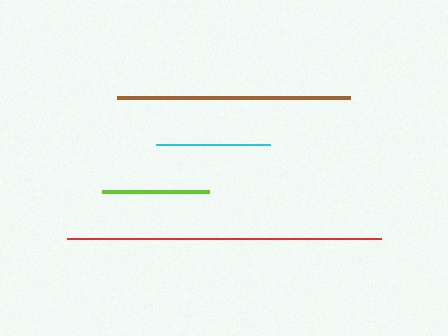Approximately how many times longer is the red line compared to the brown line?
The red line is approximately 1.3 times the length of the brown line.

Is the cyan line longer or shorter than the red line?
The red line is longer than the cyan line.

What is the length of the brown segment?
The brown segment is approximately 232 pixels long.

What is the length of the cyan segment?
The cyan segment is approximately 113 pixels long.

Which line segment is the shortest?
The lime line is the shortest at approximately 107 pixels.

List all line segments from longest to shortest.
From longest to shortest: red, brown, cyan, lime.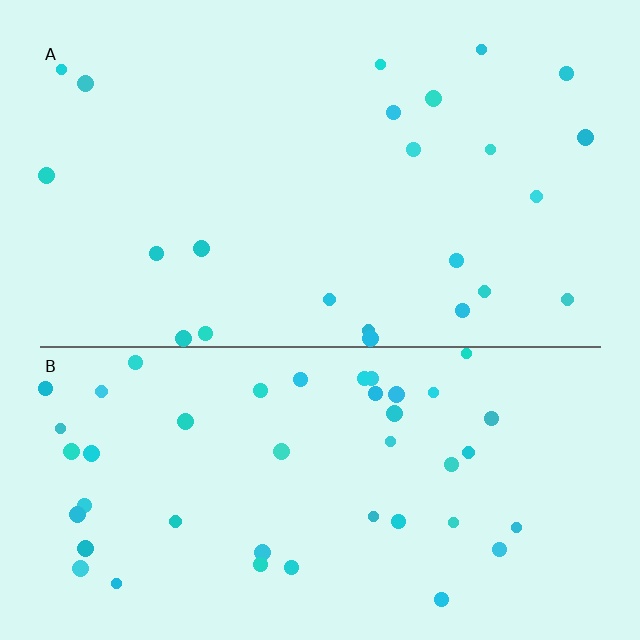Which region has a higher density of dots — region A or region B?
B (the bottom).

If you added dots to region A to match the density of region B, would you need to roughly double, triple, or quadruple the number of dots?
Approximately double.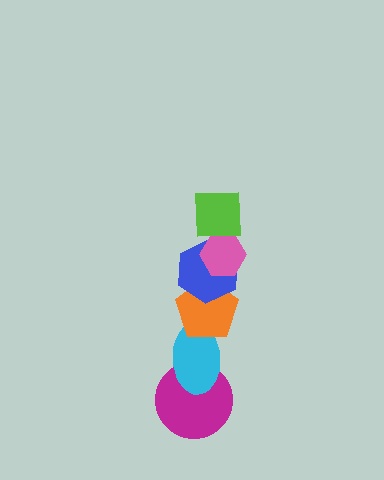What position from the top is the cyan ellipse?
The cyan ellipse is 5th from the top.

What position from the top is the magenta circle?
The magenta circle is 6th from the top.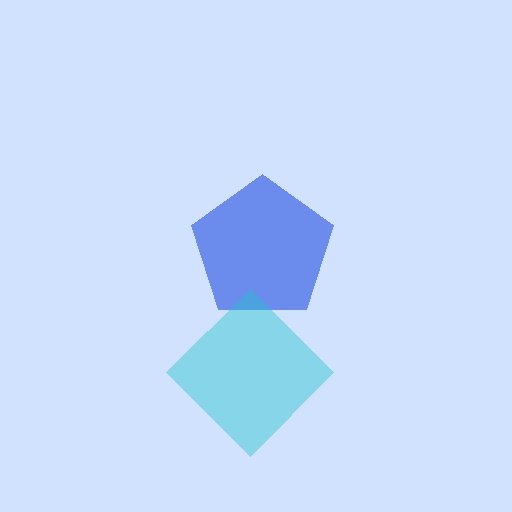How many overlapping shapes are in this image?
There are 2 overlapping shapes in the image.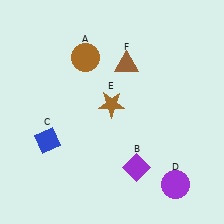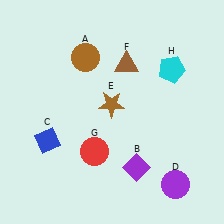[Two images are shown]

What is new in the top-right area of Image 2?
A cyan pentagon (H) was added in the top-right area of Image 2.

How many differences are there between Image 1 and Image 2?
There are 2 differences between the two images.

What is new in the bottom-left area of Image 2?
A red circle (G) was added in the bottom-left area of Image 2.